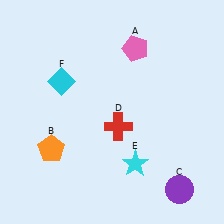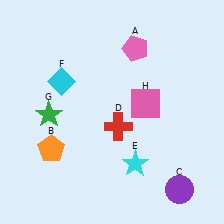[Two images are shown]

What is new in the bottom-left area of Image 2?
A green star (G) was added in the bottom-left area of Image 2.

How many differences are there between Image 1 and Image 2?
There are 2 differences between the two images.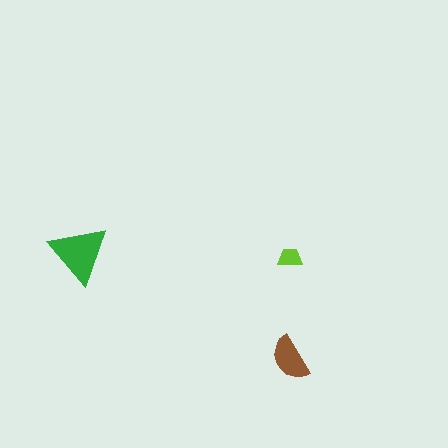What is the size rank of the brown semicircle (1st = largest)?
2nd.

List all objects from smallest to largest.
The lime trapezoid, the brown semicircle, the green triangle.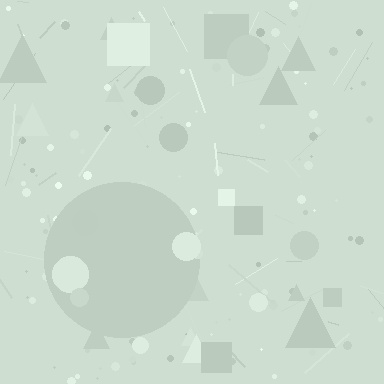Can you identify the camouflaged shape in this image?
The camouflaged shape is a circle.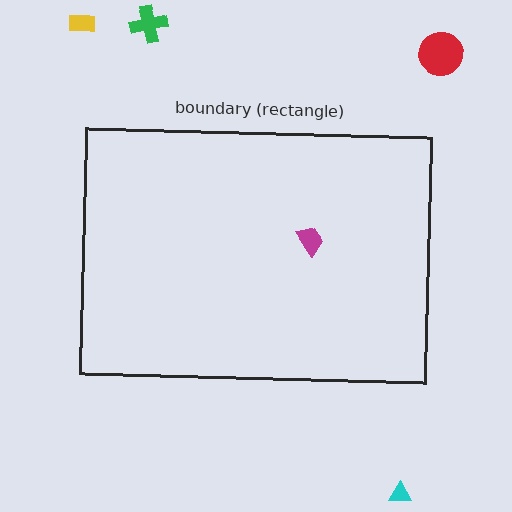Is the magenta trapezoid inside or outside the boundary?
Inside.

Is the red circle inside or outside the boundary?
Outside.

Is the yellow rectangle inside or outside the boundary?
Outside.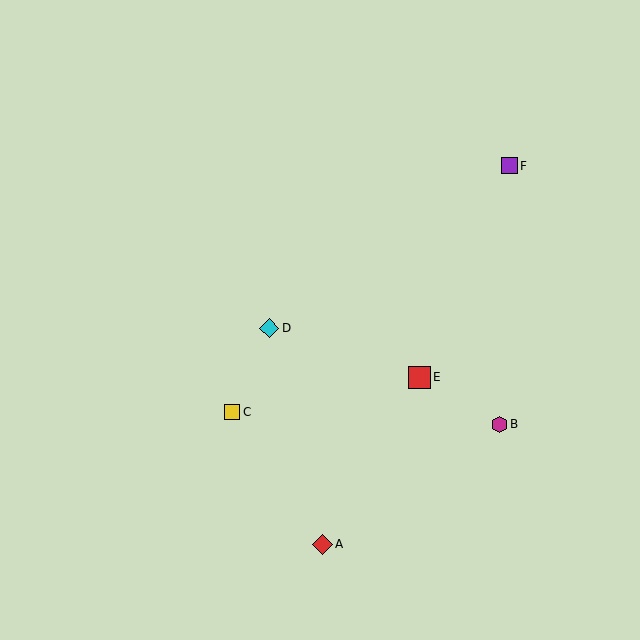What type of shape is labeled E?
Shape E is a red square.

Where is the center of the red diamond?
The center of the red diamond is at (322, 544).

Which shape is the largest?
The red square (labeled E) is the largest.